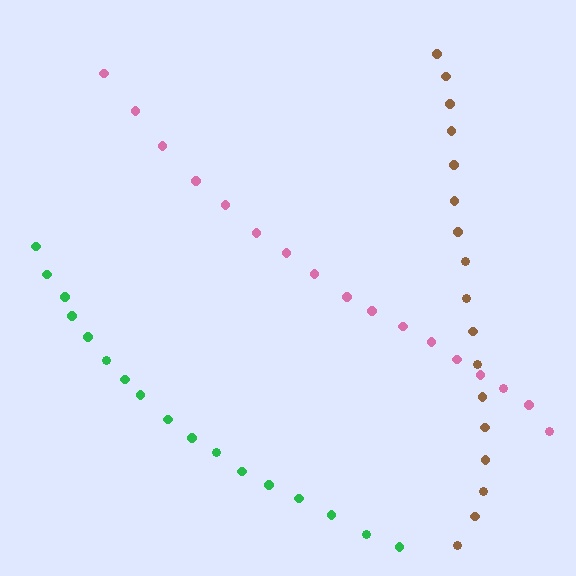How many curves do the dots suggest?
There are 3 distinct paths.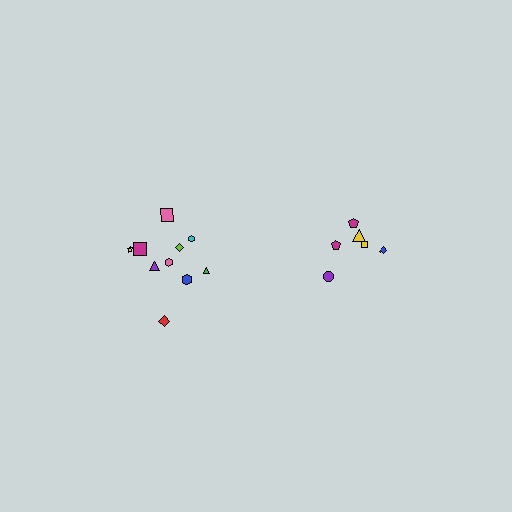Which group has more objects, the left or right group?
The left group.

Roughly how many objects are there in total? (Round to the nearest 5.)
Roughly 15 objects in total.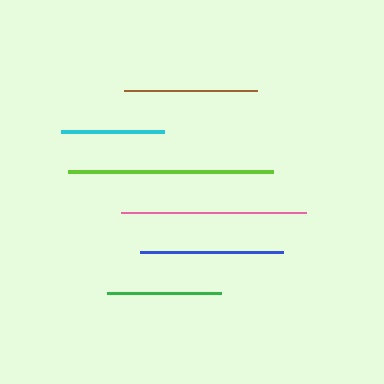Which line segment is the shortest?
The cyan line is the shortest at approximately 103 pixels.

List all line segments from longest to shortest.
From longest to shortest: lime, pink, blue, brown, green, cyan.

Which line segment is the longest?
The lime line is the longest at approximately 205 pixels.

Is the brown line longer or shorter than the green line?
The brown line is longer than the green line.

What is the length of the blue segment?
The blue segment is approximately 143 pixels long.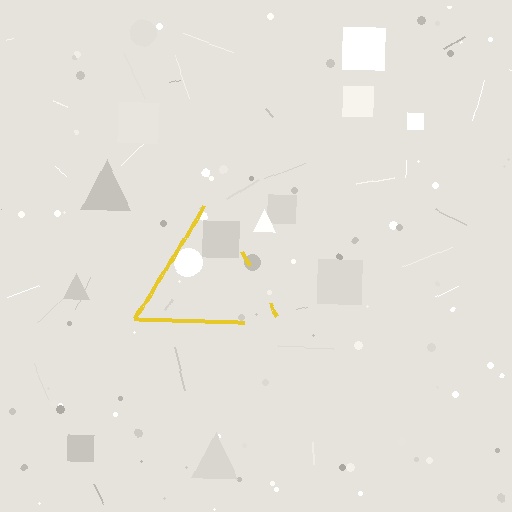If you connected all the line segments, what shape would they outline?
They would outline a triangle.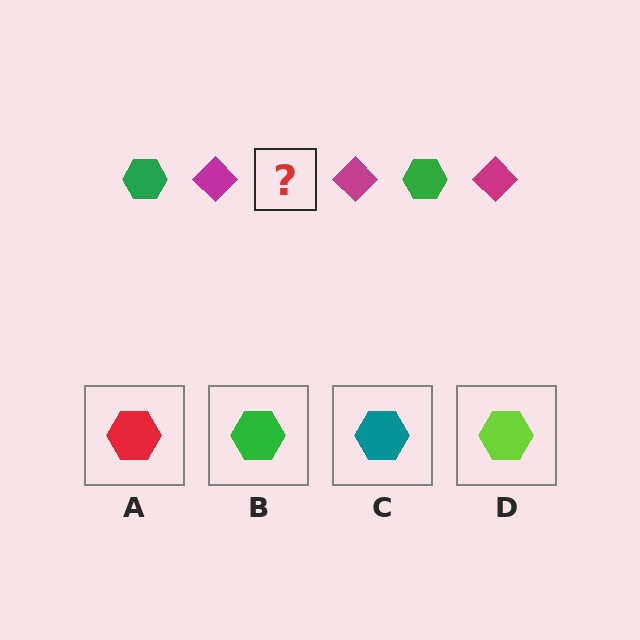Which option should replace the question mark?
Option B.